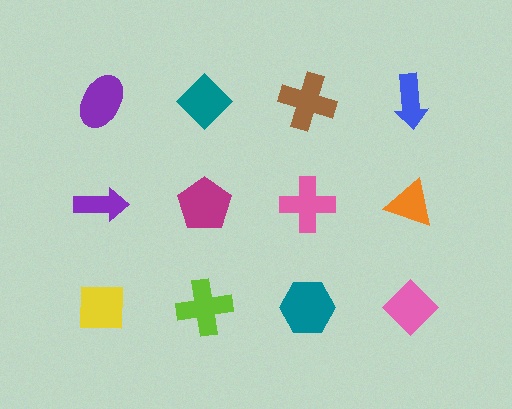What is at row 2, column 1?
A purple arrow.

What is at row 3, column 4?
A pink diamond.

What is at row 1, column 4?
A blue arrow.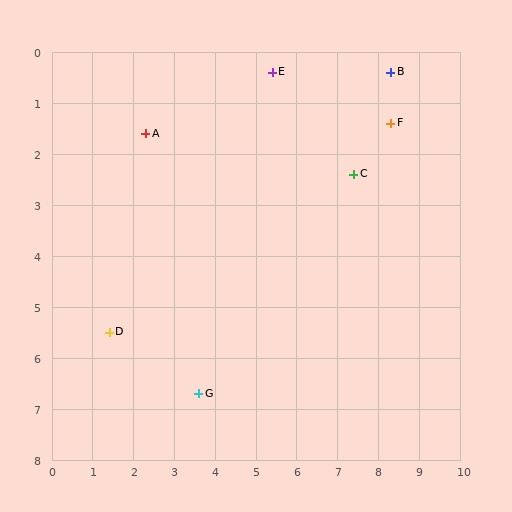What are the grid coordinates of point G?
Point G is at approximately (3.6, 6.7).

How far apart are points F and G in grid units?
Points F and G are about 7.1 grid units apart.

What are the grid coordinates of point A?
Point A is at approximately (2.3, 1.6).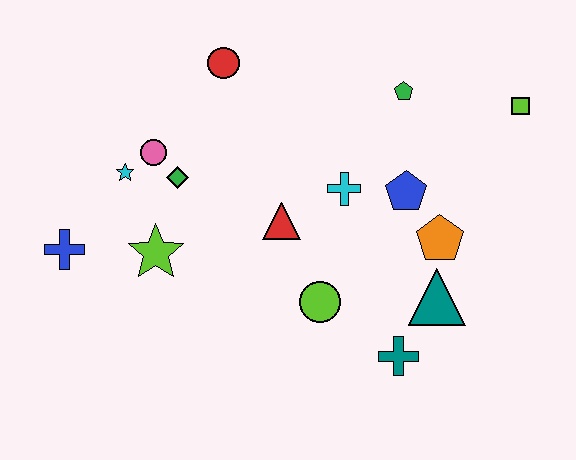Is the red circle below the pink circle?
No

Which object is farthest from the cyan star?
The lime square is farthest from the cyan star.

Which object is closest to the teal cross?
The teal triangle is closest to the teal cross.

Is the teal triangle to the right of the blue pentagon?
Yes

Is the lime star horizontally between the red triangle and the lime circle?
No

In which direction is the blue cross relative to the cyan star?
The blue cross is below the cyan star.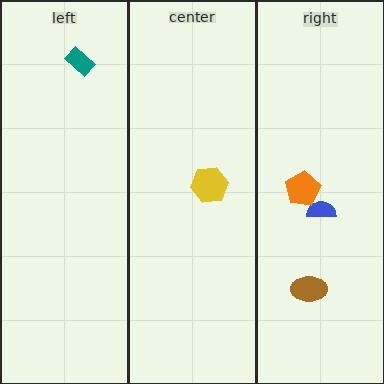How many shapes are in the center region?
1.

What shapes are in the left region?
The teal rectangle.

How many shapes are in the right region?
3.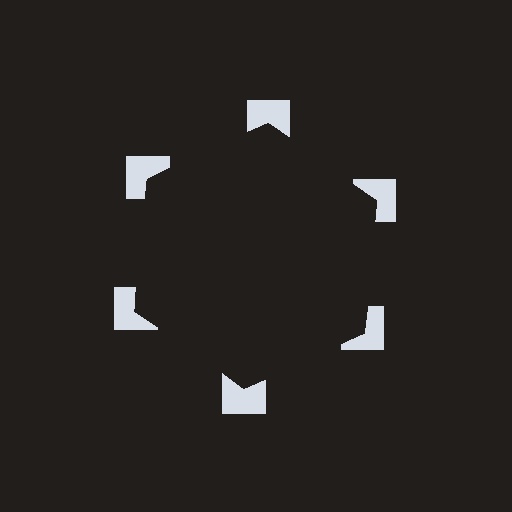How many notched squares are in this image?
There are 6 — one at each vertex of the illusory hexagon.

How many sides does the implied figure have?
6 sides.